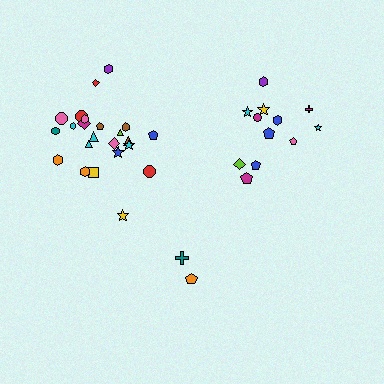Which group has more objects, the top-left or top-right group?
The top-left group.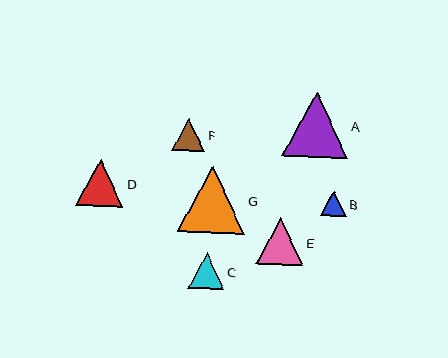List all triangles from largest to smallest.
From largest to smallest: G, A, E, D, C, F, B.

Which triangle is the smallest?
Triangle B is the smallest with a size of approximately 25 pixels.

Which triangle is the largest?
Triangle G is the largest with a size of approximately 67 pixels.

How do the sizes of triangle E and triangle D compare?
Triangle E and triangle D are approximately the same size.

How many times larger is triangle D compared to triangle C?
Triangle D is approximately 1.3 times the size of triangle C.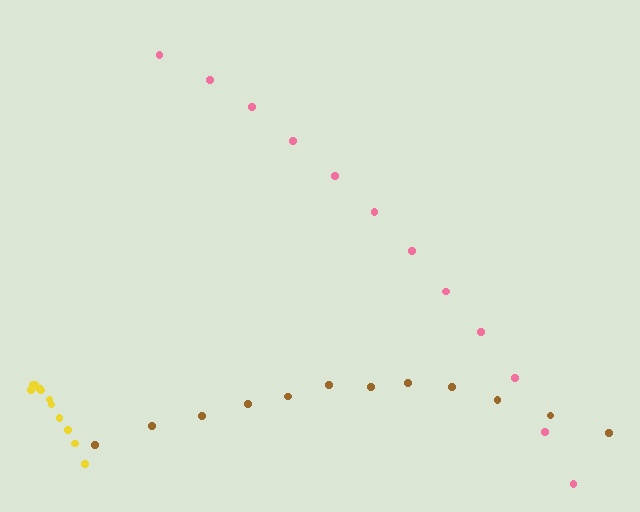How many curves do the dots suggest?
There are 3 distinct paths.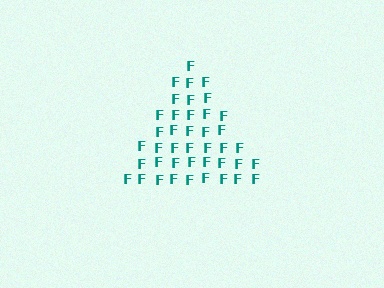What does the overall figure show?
The overall figure shows a triangle.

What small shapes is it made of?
It is made of small letter F's.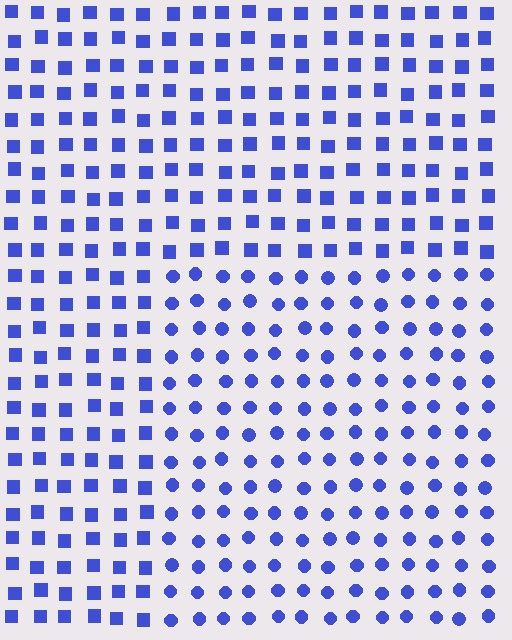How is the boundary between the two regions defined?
The boundary is defined by a change in element shape: circles inside vs. squares outside. All elements share the same color and spacing.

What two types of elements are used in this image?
The image uses circles inside the rectangle region and squares outside it.